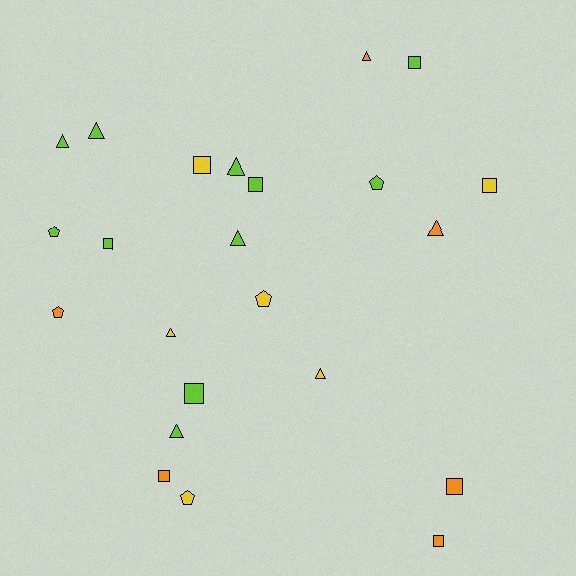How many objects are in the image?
There are 23 objects.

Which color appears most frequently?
Lime, with 11 objects.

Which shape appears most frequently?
Triangle, with 9 objects.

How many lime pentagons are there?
There are 2 lime pentagons.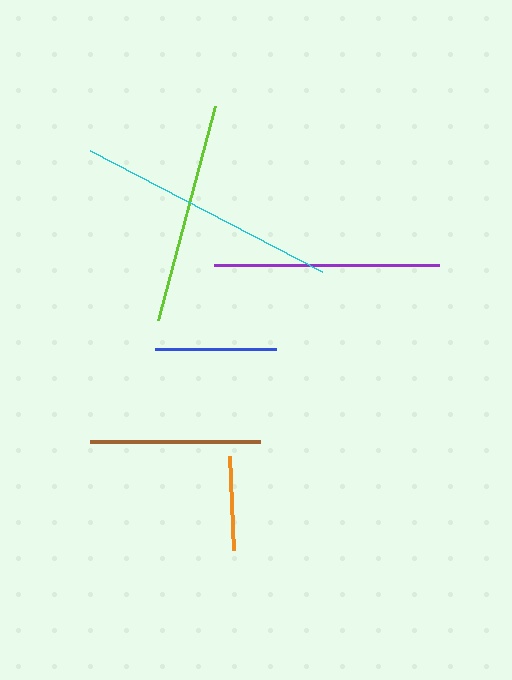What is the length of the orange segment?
The orange segment is approximately 94 pixels long.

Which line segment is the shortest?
The orange line is the shortest at approximately 94 pixels.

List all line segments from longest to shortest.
From longest to shortest: cyan, purple, lime, brown, blue, orange.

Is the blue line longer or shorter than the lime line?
The lime line is longer than the blue line.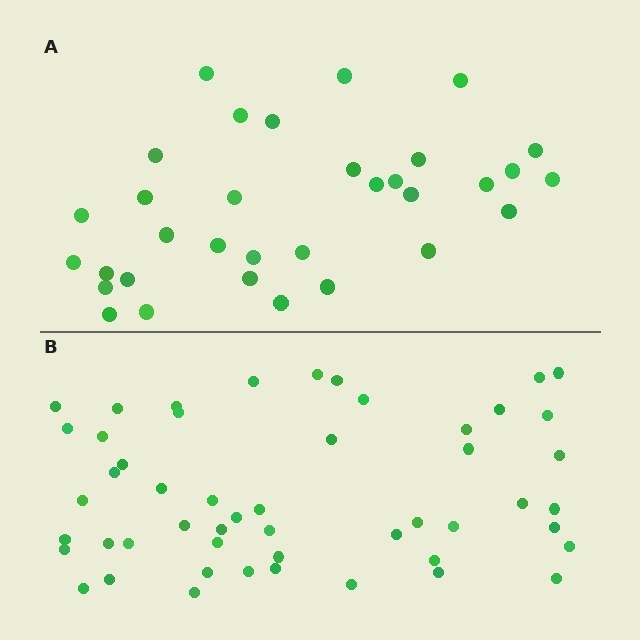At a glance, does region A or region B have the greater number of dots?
Region B (the bottom region) has more dots.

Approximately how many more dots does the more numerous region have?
Region B has approximately 20 more dots than region A.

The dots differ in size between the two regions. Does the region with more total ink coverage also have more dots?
No. Region A has more total ink coverage because its dots are larger, but region B actually contains more individual dots. Total area can be misleading — the number of items is what matters here.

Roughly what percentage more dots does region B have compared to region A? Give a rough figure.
About 55% more.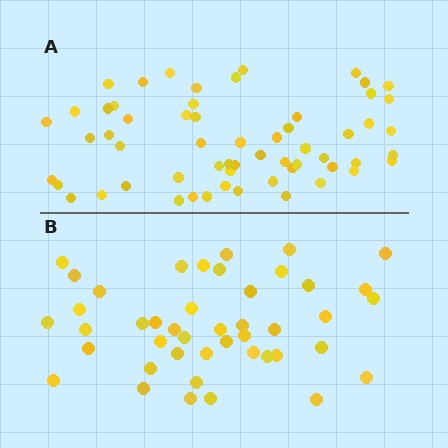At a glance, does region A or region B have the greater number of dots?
Region A (the top region) has more dots.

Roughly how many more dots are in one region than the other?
Region A has approximately 15 more dots than region B.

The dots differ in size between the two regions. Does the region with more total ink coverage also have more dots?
No. Region B has more total ink coverage because its dots are larger, but region A actually contains more individual dots. Total area can be misleading — the number of items is what matters here.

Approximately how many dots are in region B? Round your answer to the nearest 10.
About 40 dots. (The exact count is 44, which rounds to 40.)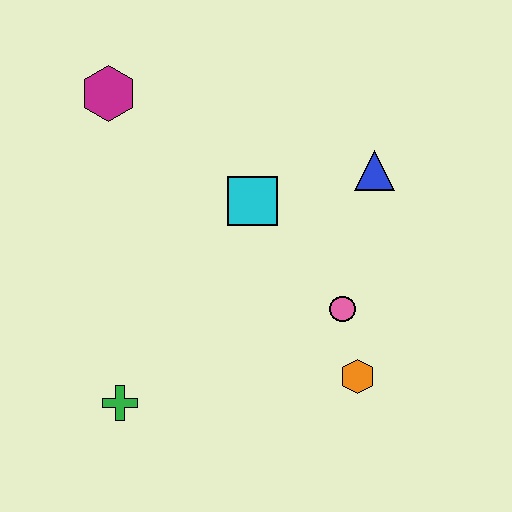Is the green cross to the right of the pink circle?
No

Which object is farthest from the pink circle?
The magenta hexagon is farthest from the pink circle.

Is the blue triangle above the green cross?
Yes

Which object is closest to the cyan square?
The blue triangle is closest to the cyan square.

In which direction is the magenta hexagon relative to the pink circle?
The magenta hexagon is to the left of the pink circle.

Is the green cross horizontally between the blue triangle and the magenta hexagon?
Yes